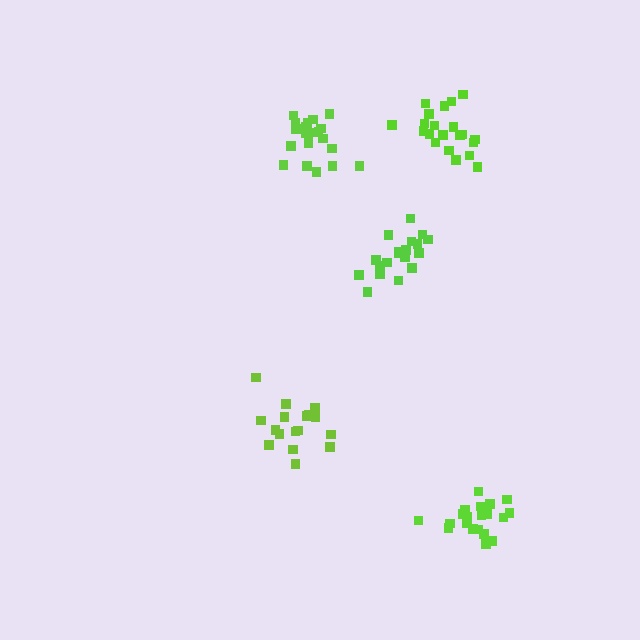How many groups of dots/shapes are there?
There are 5 groups.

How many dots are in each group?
Group 1: 21 dots, Group 2: 17 dots, Group 3: 21 dots, Group 4: 21 dots, Group 5: 21 dots (101 total).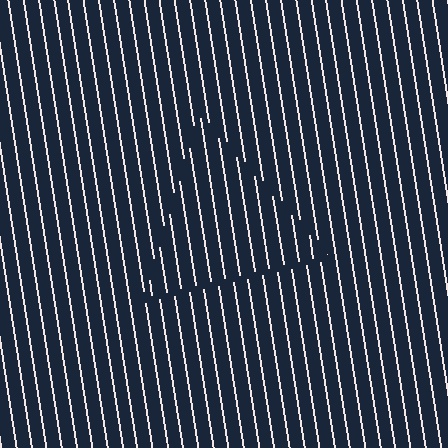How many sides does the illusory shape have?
3 sides — the line-ends trace a triangle.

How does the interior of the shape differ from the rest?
The interior of the shape contains the same grating, shifted by half a period — the contour is defined by the phase discontinuity where line-ends from the inner and outer gratings abut.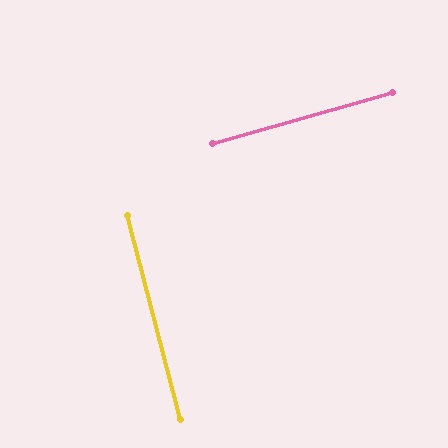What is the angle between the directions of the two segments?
Approximately 89 degrees.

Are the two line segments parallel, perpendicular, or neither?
Perpendicular — they meet at approximately 89°.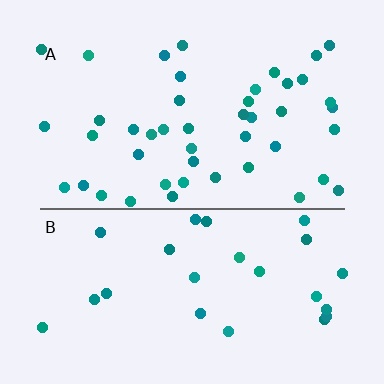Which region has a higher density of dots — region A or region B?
A (the top).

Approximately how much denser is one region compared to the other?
Approximately 1.8× — region A over region B.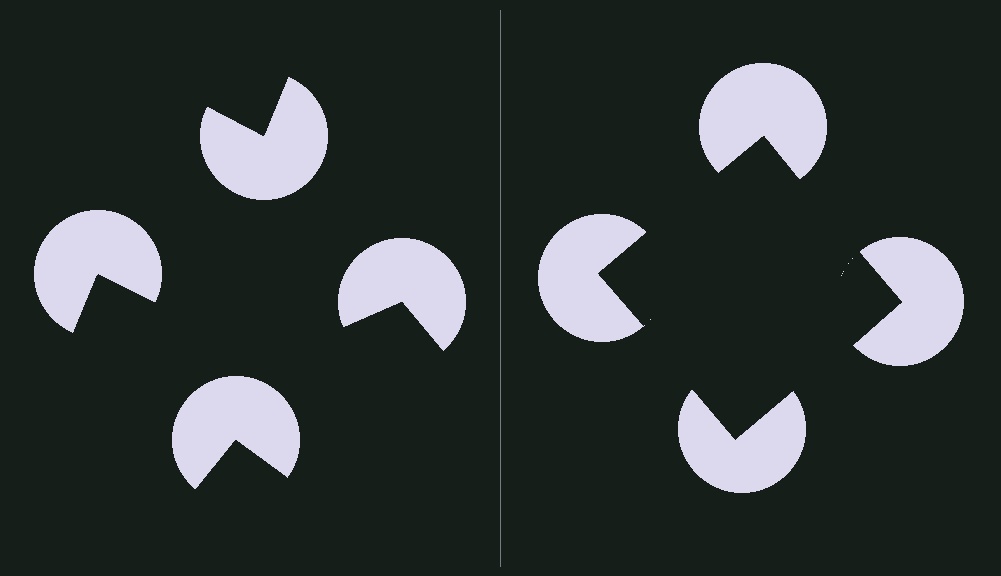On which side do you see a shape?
An illusory square appears on the right side. On the left side the wedge cuts are rotated, so no coherent shape forms.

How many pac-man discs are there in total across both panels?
8 — 4 on each side.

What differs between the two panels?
The pac-man discs are positioned identically on both sides; only the wedge orientations differ. On the right they align to a square; on the left they are misaligned.